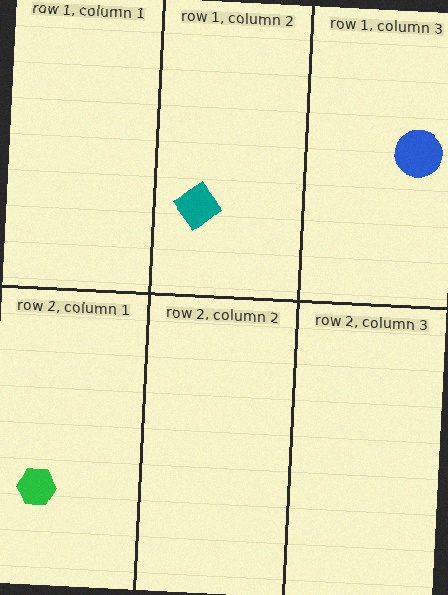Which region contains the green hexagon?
The row 2, column 1 region.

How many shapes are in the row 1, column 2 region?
1.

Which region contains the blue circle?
The row 1, column 3 region.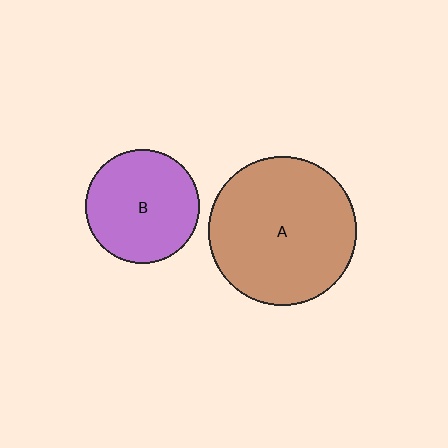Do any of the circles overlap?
No, none of the circles overlap.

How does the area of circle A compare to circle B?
Approximately 1.7 times.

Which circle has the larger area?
Circle A (brown).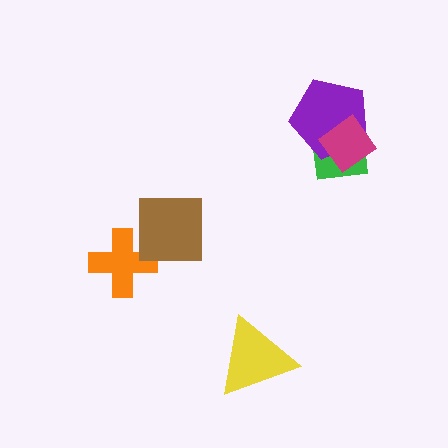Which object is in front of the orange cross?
The brown square is in front of the orange cross.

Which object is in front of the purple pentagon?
The magenta diamond is in front of the purple pentagon.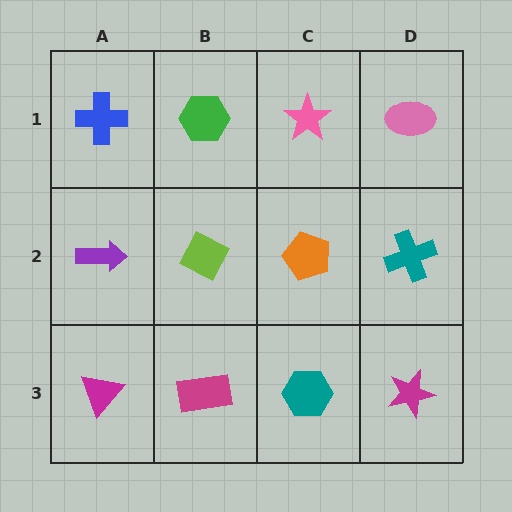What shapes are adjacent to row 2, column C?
A pink star (row 1, column C), a teal hexagon (row 3, column C), a lime diamond (row 2, column B), a teal cross (row 2, column D).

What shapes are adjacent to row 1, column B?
A lime diamond (row 2, column B), a blue cross (row 1, column A), a pink star (row 1, column C).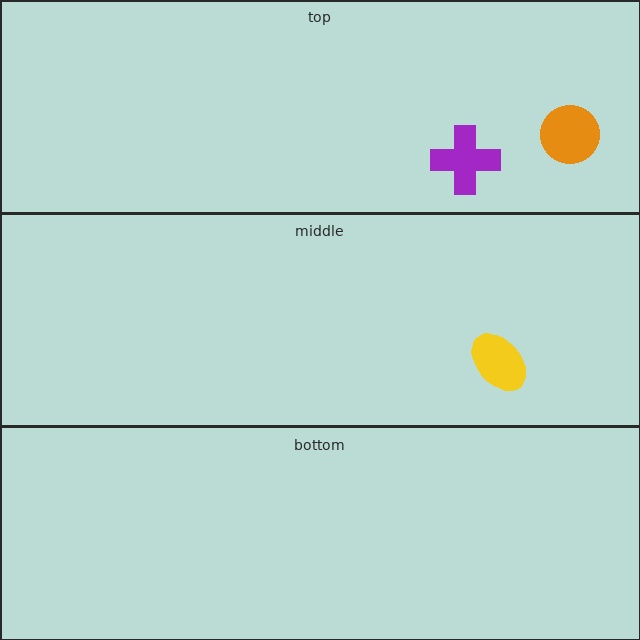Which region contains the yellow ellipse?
The middle region.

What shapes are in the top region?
The orange circle, the purple cross.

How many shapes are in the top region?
2.